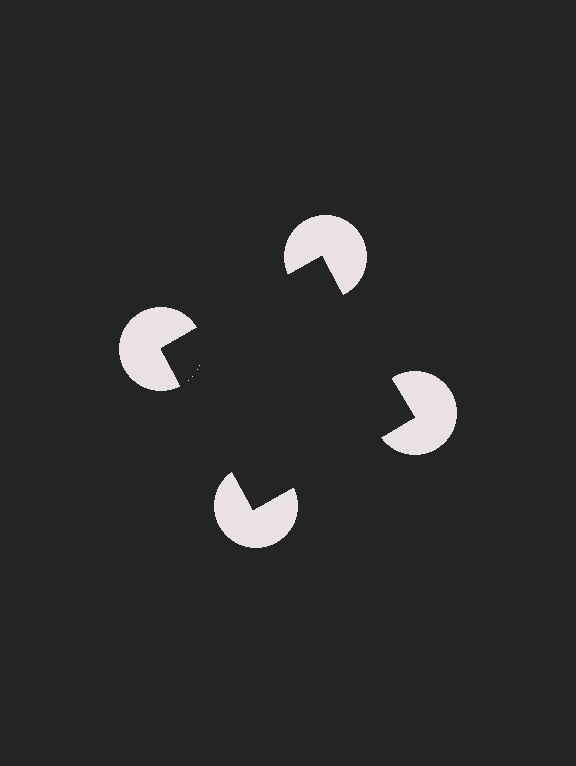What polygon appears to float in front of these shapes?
An illusory square — its edges are inferred from the aligned wedge cuts in the pac-man discs, not physically drawn.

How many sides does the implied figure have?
4 sides.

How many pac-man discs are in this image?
There are 4 — one at each vertex of the illusory square.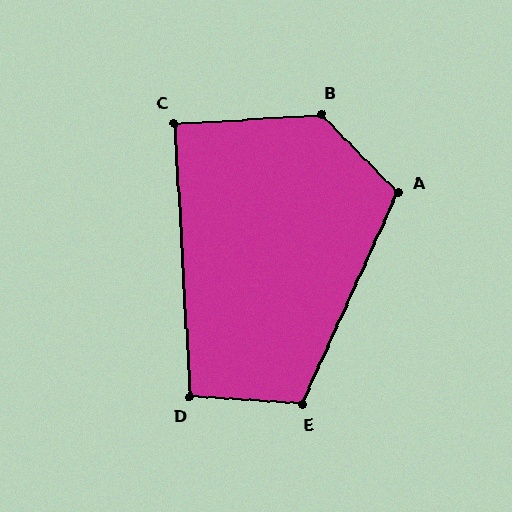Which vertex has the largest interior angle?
B, at approximately 131 degrees.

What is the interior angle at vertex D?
Approximately 97 degrees (obtuse).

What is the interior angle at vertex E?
Approximately 110 degrees (obtuse).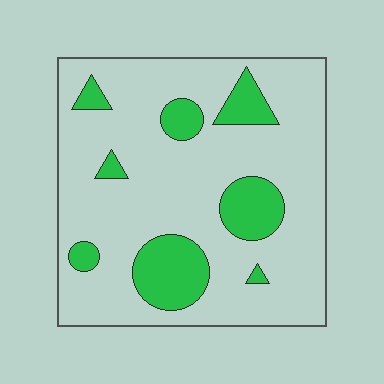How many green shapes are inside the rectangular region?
8.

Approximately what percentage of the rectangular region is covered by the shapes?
Approximately 20%.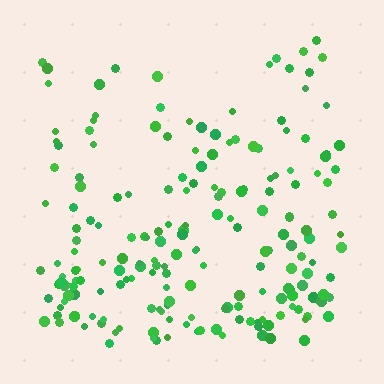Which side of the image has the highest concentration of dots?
The bottom.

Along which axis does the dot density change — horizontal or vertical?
Vertical.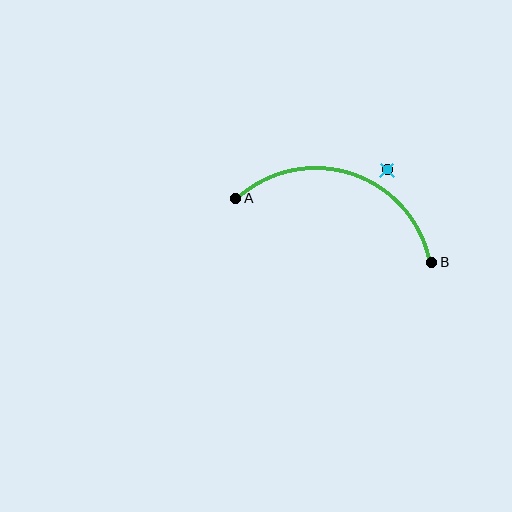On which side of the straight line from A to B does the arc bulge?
The arc bulges above the straight line connecting A and B.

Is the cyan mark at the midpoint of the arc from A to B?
No — the cyan mark does not lie on the arc at all. It sits slightly outside the curve.